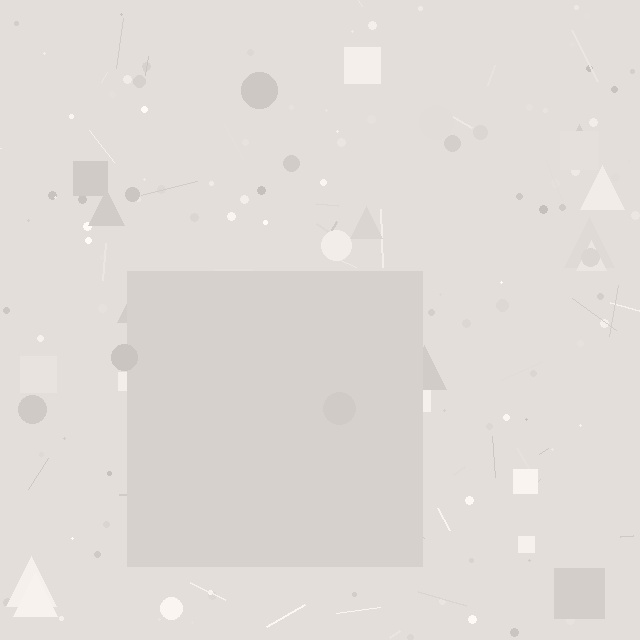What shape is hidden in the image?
A square is hidden in the image.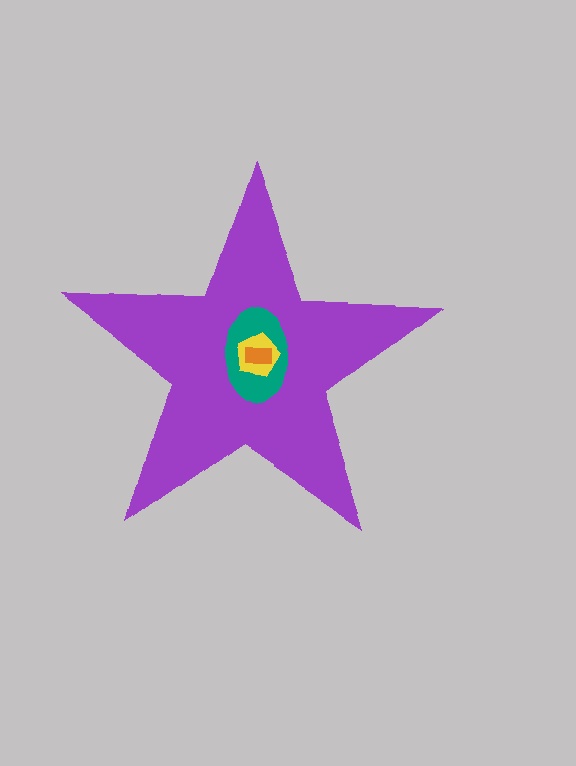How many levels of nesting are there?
4.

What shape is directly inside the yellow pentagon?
The orange rectangle.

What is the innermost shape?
The orange rectangle.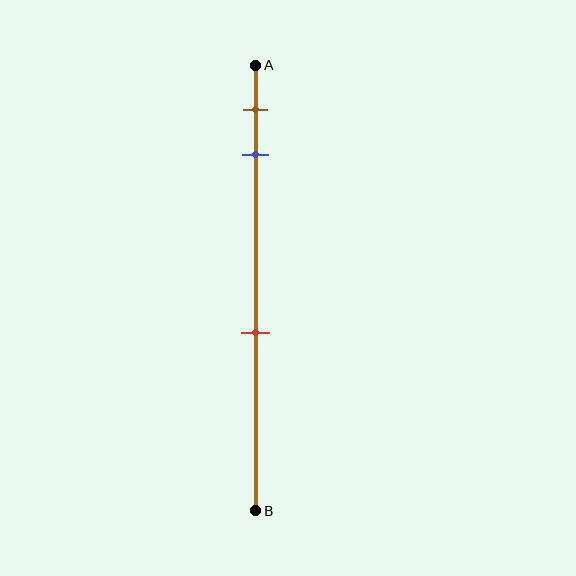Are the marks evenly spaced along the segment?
No, the marks are not evenly spaced.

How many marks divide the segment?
There are 3 marks dividing the segment.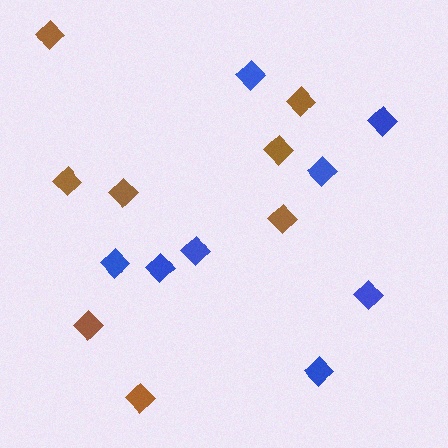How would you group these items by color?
There are 2 groups: one group of blue diamonds (8) and one group of brown diamonds (8).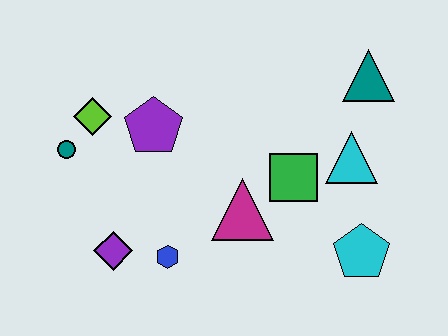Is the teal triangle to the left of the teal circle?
No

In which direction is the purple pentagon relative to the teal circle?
The purple pentagon is to the right of the teal circle.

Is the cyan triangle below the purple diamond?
No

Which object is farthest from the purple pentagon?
The cyan pentagon is farthest from the purple pentagon.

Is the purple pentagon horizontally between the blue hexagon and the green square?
No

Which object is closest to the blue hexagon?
The purple diamond is closest to the blue hexagon.